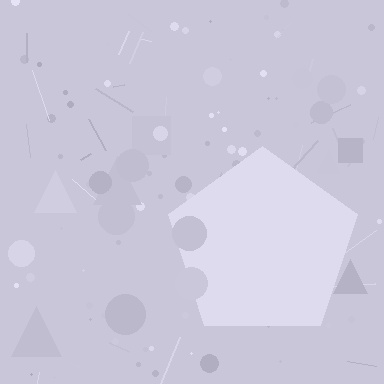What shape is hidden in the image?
A pentagon is hidden in the image.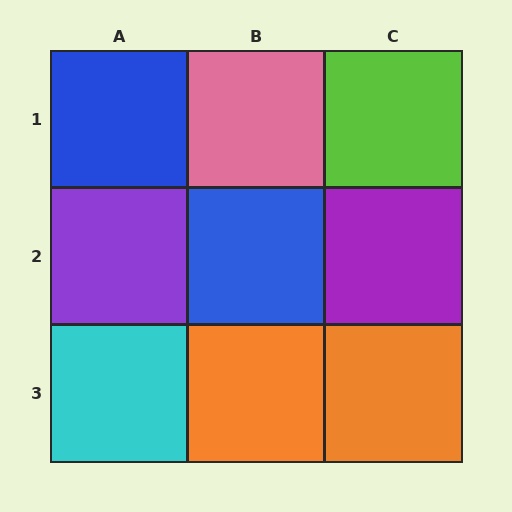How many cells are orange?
2 cells are orange.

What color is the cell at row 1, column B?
Pink.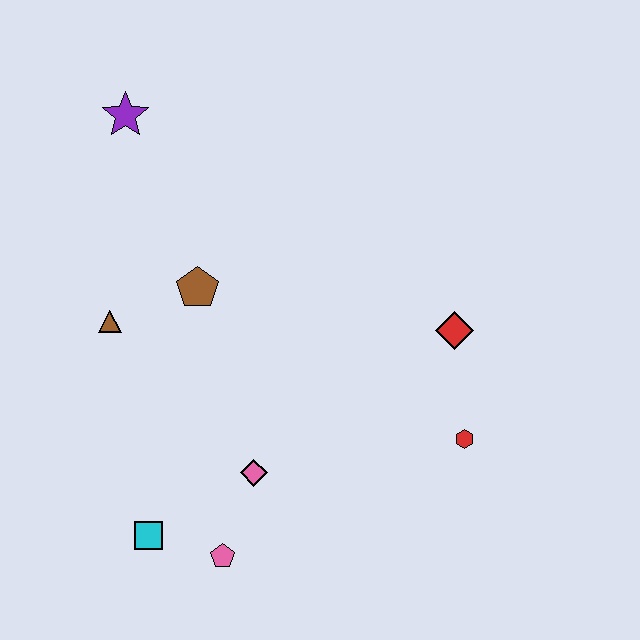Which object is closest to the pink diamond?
The pink pentagon is closest to the pink diamond.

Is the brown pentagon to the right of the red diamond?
No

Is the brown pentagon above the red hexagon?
Yes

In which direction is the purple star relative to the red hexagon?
The purple star is to the left of the red hexagon.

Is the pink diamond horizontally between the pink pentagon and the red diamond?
Yes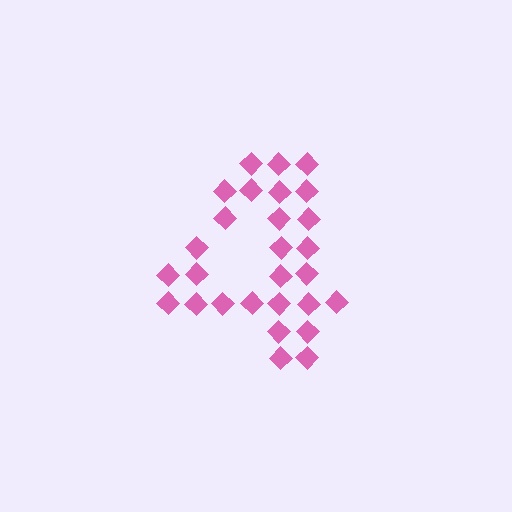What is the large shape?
The large shape is the digit 4.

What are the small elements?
The small elements are diamonds.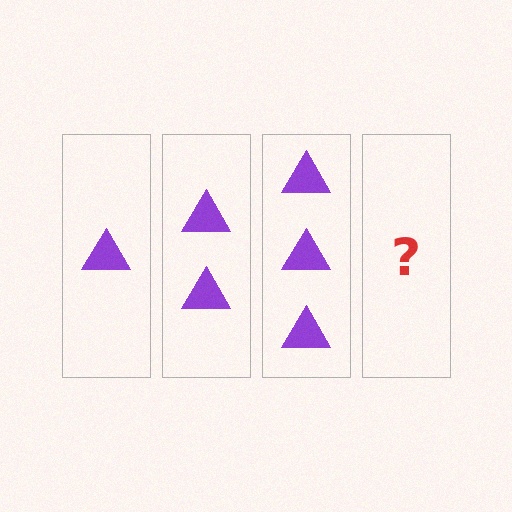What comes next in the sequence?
The next element should be 4 triangles.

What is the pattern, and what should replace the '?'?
The pattern is that each step adds one more triangle. The '?' should be 4 triangles.